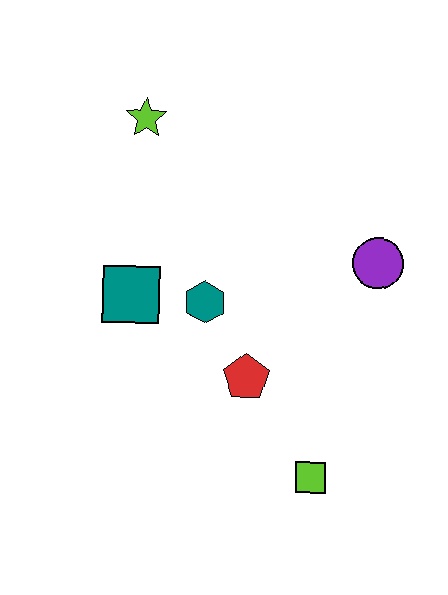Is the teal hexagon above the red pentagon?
Yes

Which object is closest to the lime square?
The red pentagon is closest to the lime square.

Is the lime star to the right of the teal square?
Yes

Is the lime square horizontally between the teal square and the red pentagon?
No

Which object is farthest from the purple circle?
The lime star is farthest from the purple circle.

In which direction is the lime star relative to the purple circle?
The lime star is to the left of the purple circle.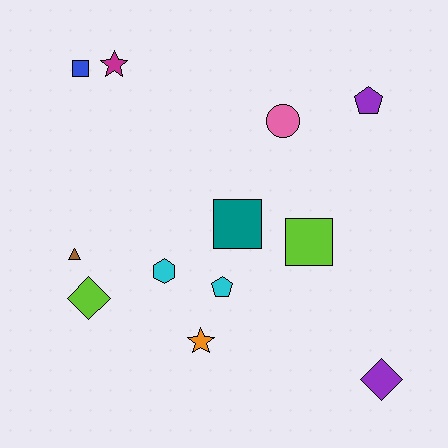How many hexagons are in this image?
There is 1 hexagon.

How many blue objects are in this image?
There is 1 blue object.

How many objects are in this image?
There are 12 objects.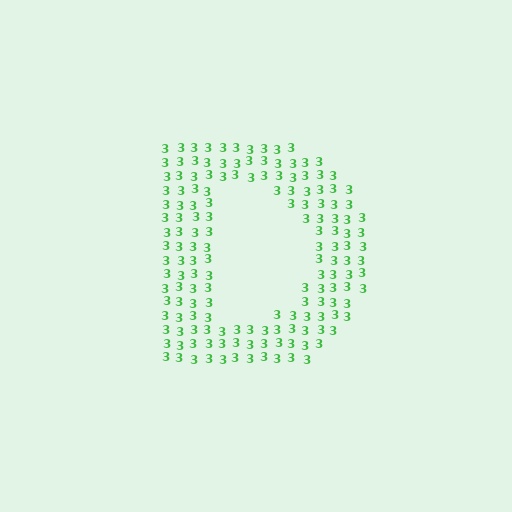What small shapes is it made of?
It is made of small digit 3's.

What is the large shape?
The large shape is the letter D.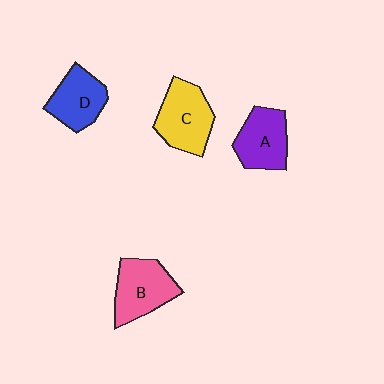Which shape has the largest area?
Shape C (yellow).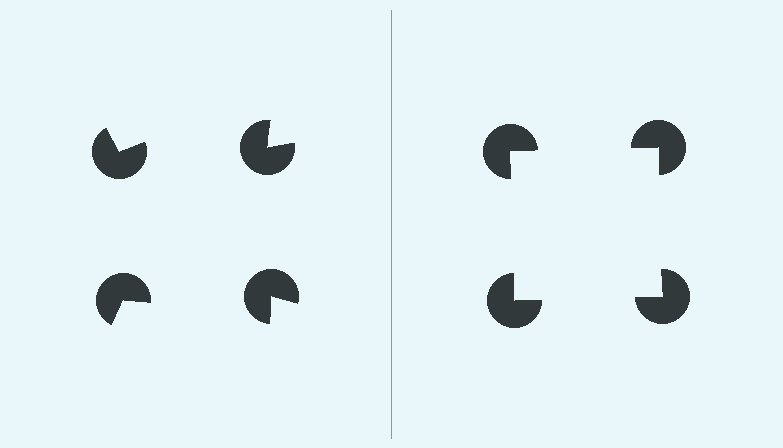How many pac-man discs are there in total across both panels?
8 — 4 on each side.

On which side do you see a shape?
An illusory square appears on the right side. On the left side the wedge cuts are rotated, so no coherent shape forms.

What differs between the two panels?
The pac-man discs are positioned identically on both sides; only the wedge orientations differ. On the right they align to a square; on the left they are misaligned.